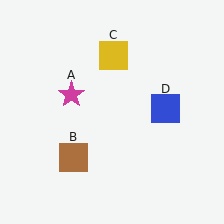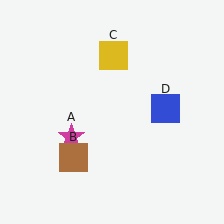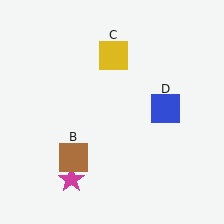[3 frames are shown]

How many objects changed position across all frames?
1 object changed position: magenta star (object A).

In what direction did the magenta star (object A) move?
The magenta star (object A) moved down.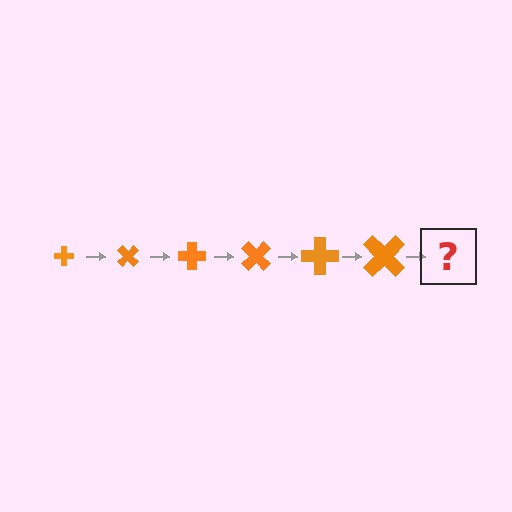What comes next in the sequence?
The next element should be a cross, larger than the previous one and rotated 270 degrees from the start.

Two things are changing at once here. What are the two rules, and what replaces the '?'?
The two rules are that the cross grows larger each step and it rotates 45 degrees each step. The '?' should be a cross, larger than the previous one and rotated 270 degrees from the start.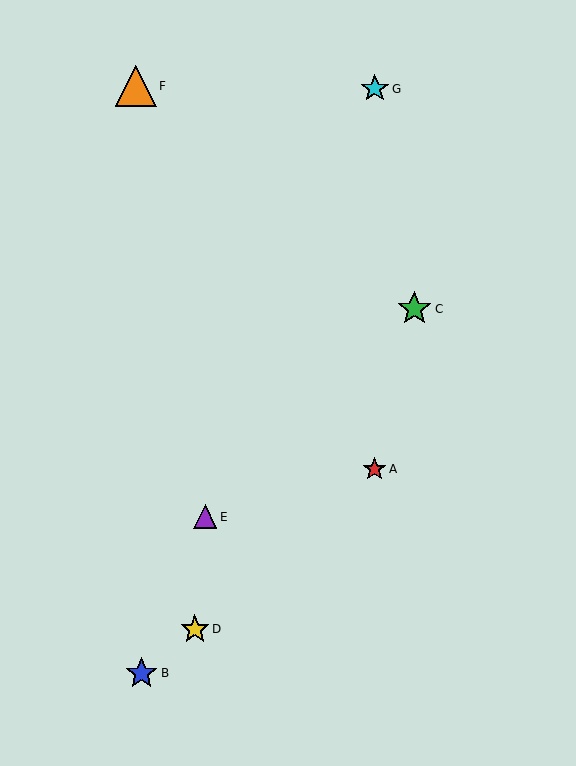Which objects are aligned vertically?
Objects A, G are aligned vertically.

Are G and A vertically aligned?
Yes, both are at x≈375.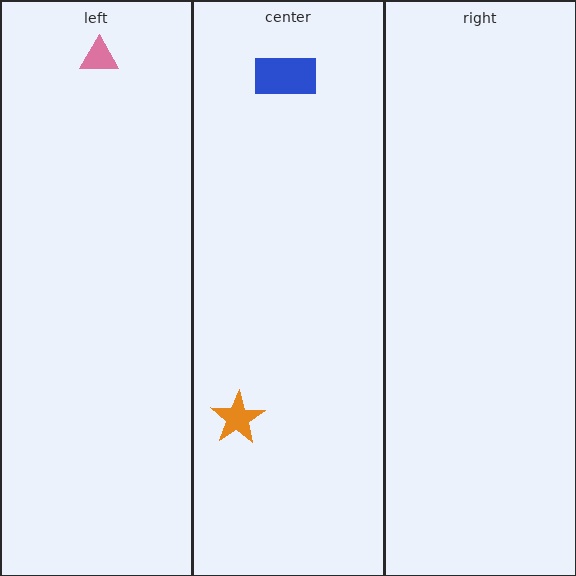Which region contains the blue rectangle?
The center region.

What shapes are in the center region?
The blue rectangle, the orange star.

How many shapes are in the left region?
1.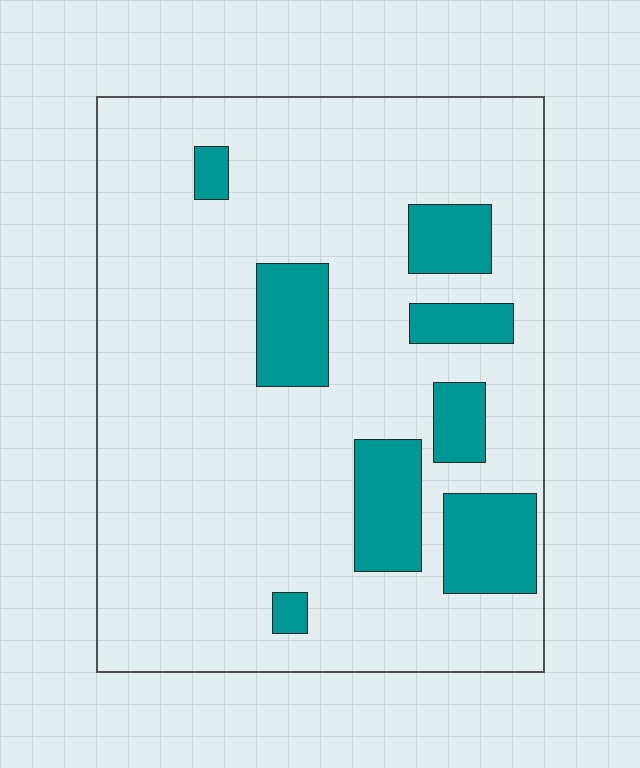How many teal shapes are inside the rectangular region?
8.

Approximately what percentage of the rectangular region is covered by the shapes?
Approximately 20%.